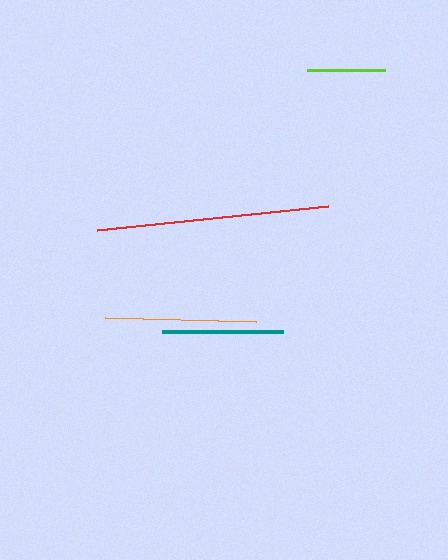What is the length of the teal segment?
The teal segment is approximately 121 pixels long.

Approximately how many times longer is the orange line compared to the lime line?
The orange line is approximately 1.9 times the length of the lime line.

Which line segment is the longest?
The red line is the longest at approximately 232 pixels.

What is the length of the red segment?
The red segment is approximately 232 pixels long.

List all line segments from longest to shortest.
From longest to shortest: red, orange, teal, lime.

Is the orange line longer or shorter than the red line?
The red line is longer than the orange line.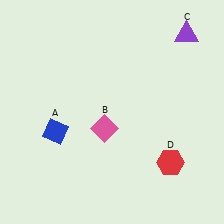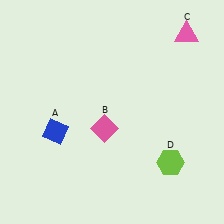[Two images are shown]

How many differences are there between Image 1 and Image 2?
There are 2 differences between the two images.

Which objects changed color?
C changed from purple to pink. D changed from red to lime.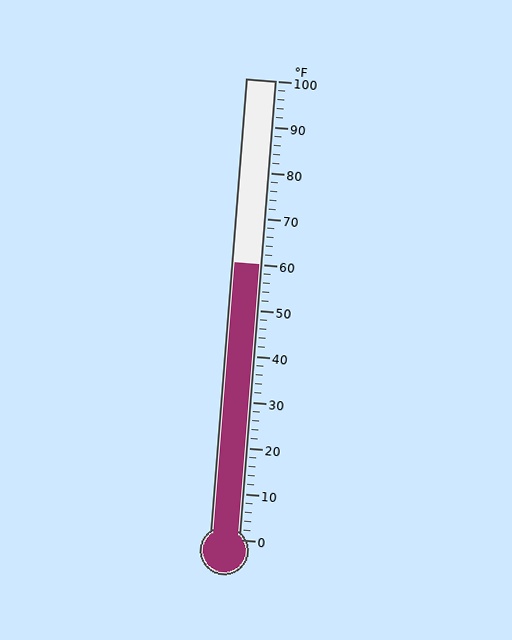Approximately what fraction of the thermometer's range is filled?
The thermometer is filled to approximately 60% of its range.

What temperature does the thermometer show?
The thermometer shows approximately 60°F.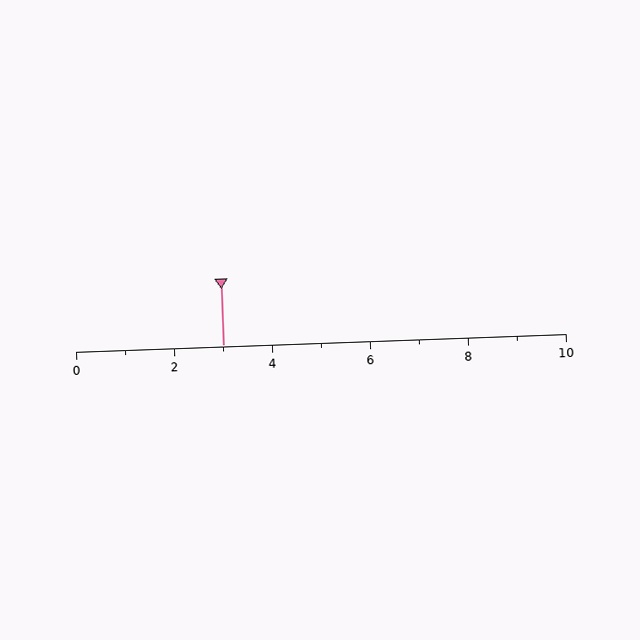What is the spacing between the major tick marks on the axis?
The major ticks are spaced 2 apart.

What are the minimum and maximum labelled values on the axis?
The axis runs from 0 to 10.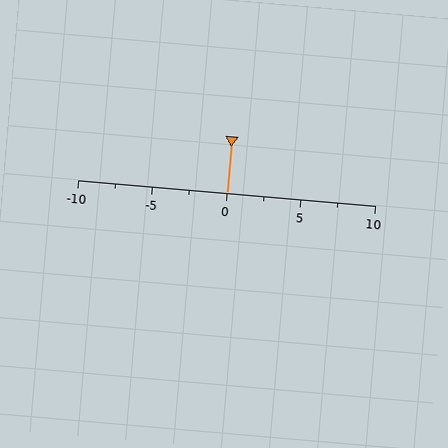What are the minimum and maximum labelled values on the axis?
The axis runs from -10 to 10.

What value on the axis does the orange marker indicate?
The marker indicates approximately 0.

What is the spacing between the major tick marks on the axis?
The major ticks are spaced 5 apart.